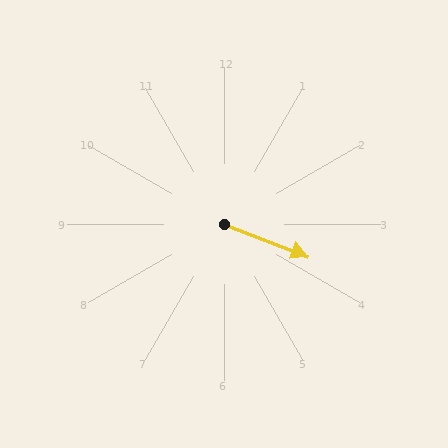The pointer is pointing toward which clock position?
Roughly 4 o'clock.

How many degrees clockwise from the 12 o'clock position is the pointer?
Approximately 111 degrees.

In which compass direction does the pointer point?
East.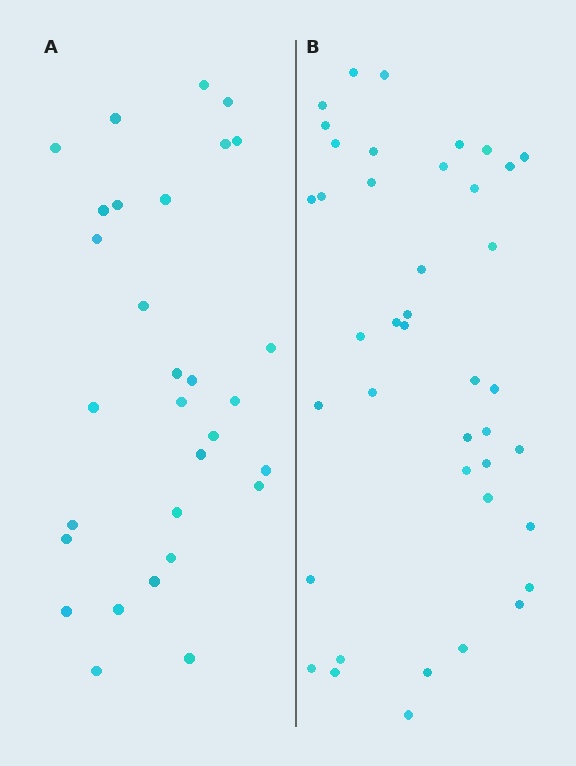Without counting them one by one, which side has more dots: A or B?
Region B (the right region) has more dots.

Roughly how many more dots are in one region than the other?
Region B has roughly 12 or so more dots than region A.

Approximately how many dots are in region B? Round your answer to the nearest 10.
About 40 dots. (The exact count is 41, which rounds to 40.)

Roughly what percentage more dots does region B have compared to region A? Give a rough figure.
About 35% more.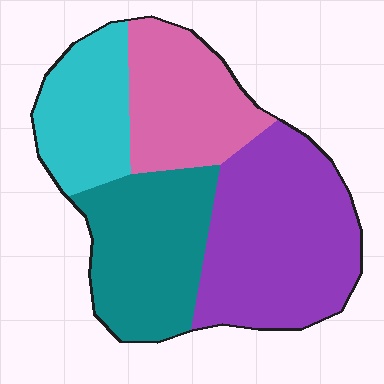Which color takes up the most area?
Purple, at roughly 35%.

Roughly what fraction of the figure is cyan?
Cyan covers roughly 20% of the figure.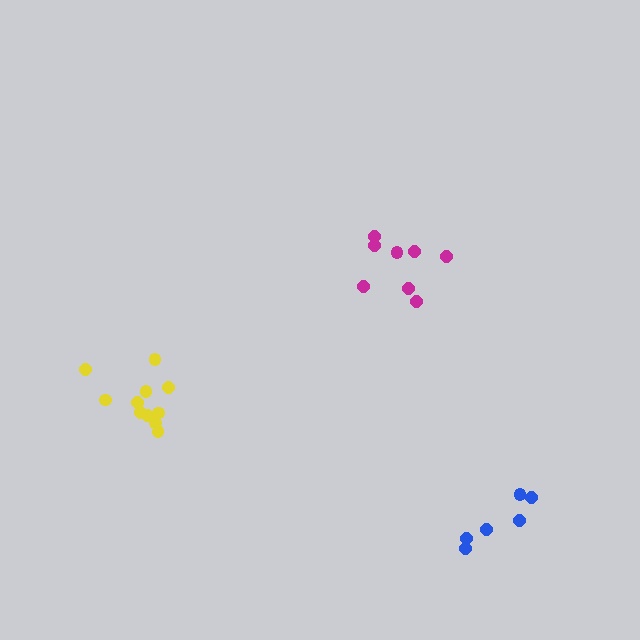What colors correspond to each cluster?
The clusters are colored: magenta, yellow, blue.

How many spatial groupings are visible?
There are 3 spatial groupings.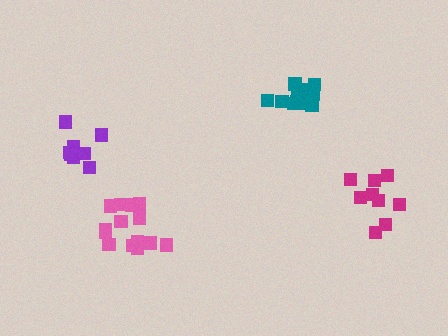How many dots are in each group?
Group 1: 14 dots, Group 2: 8 dots, Group 3: 9 dots, Group 4: 13 dots (44 total).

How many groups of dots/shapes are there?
There are 4 groups.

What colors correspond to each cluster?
The clusters are colored: pink, purple, magenta, teal.